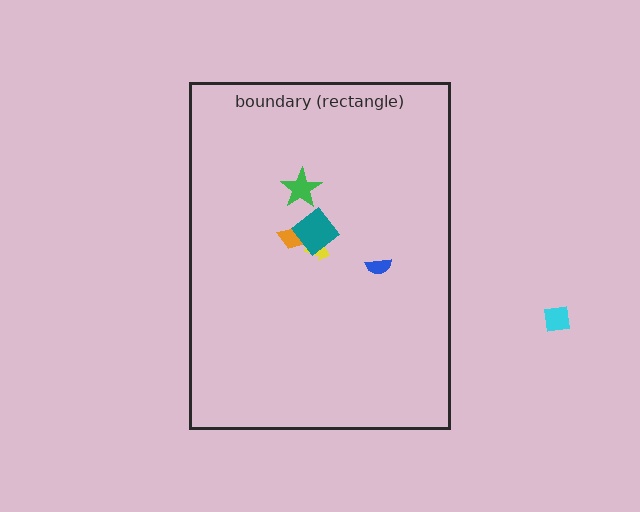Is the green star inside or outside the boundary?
Inside.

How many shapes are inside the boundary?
5 inside, 1 outside.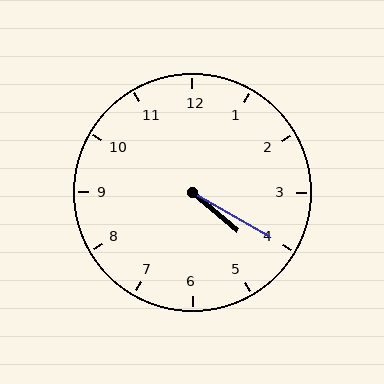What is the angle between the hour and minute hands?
Approximately 10 degrees.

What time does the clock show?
4:20.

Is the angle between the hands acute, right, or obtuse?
It is acute.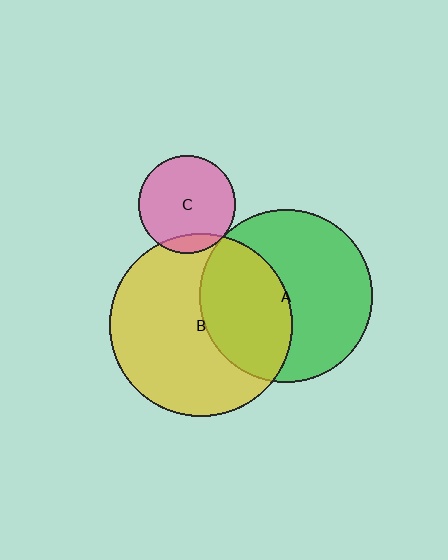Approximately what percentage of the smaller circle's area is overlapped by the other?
Approximately 40%.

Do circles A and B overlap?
Yes.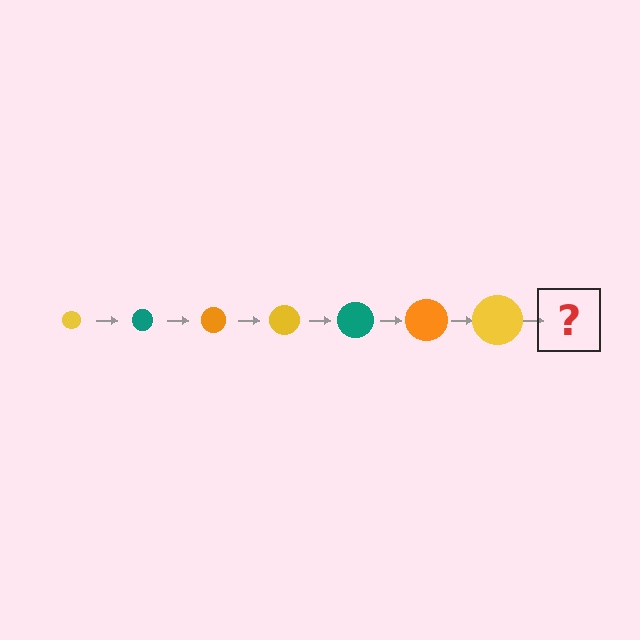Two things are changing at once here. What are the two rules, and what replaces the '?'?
The two rules are that the circle grows larger each step and the color cycles through yellow, teal, and orange. The '?' should be a teal circle, larger than the previous one.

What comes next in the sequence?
The next element should be a teal circle, larger than the previous one.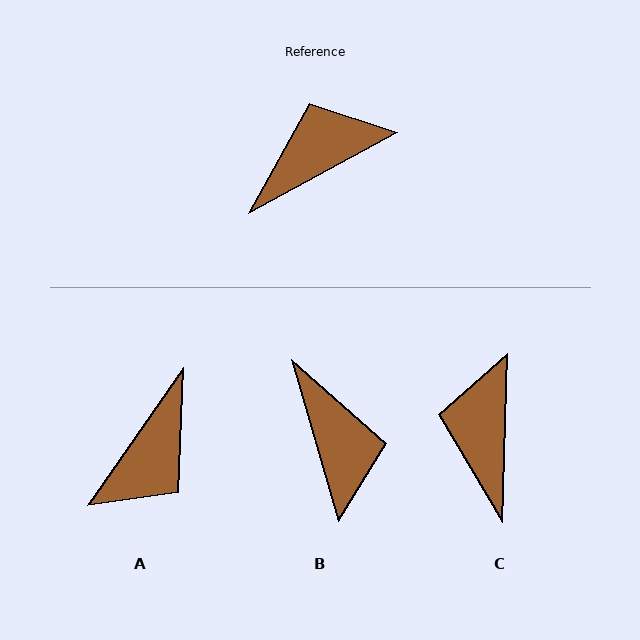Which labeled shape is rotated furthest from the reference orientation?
A, about 153 degrees away.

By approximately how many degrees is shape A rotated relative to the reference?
Approximately 153 degrees clockwise.